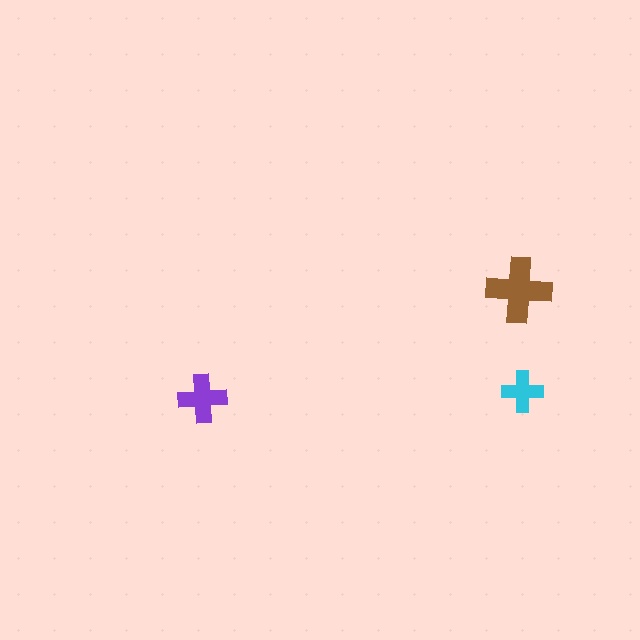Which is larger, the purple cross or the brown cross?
The brown one.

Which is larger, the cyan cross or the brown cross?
The brown one.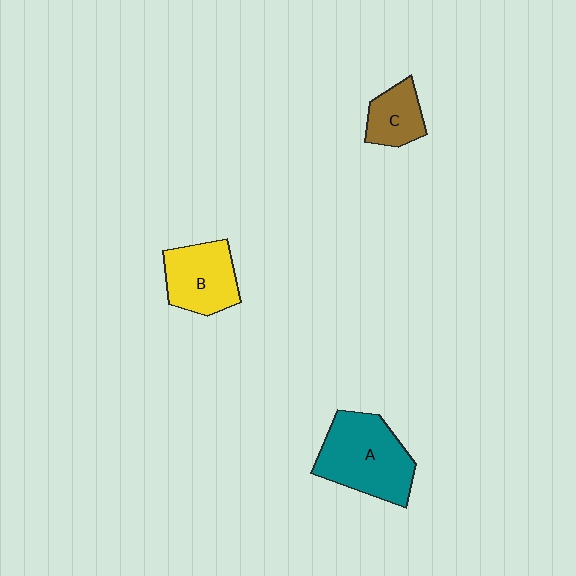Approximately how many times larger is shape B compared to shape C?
Approximately 1.5 times.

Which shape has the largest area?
Shape A (teal).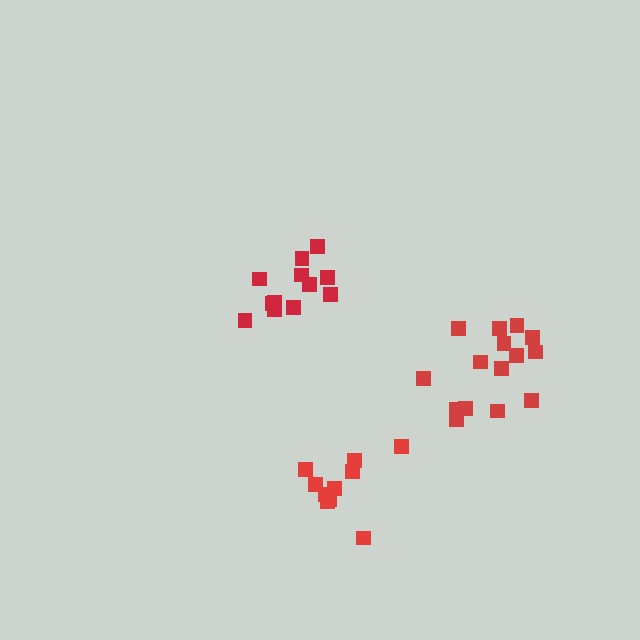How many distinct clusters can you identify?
There are 3 distinct clusters.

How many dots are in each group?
Group 1: 12 dots, Group 2: 10 dots, Group 3: 15 dots (37 total).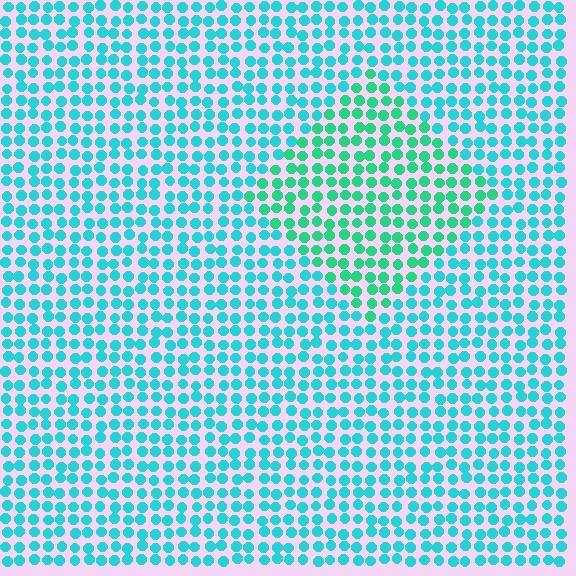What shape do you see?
I see a diamond.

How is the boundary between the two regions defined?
The boundary is defined purely by a slight shift in hue (about 29 degrees). Spacing, size, and orientation are identical on both sides.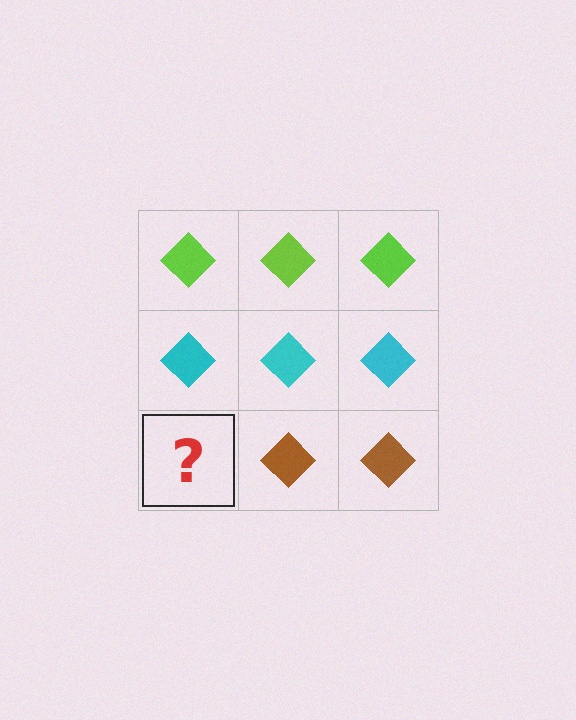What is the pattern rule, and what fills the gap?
The rule is that each row has a consistent color. The gap should be filled with a brown diamond.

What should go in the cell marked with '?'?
The missing cell should contain a brown diamond.